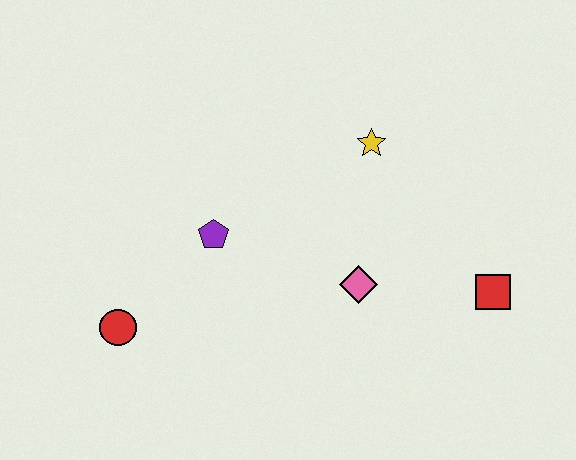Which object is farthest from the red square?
The red circle is farthest from the red square.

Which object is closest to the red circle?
The purple pentagon is closest to the red circle.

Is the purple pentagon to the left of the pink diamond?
Yes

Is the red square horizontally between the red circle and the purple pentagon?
No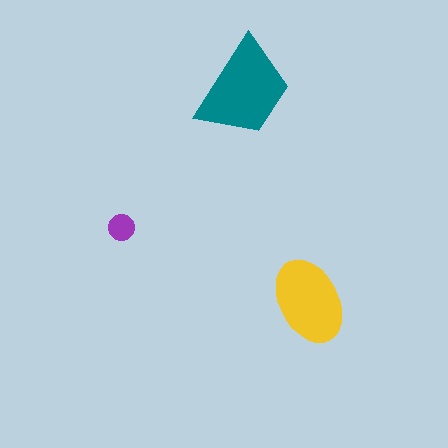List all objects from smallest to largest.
The purple circle, the yellow ellipse, the teal trapezoid.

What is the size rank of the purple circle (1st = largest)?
3rd.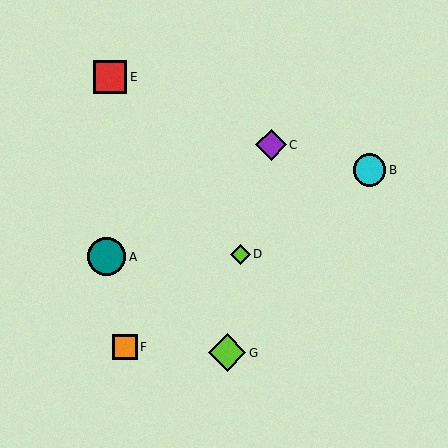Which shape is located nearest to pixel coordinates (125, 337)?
The orange square (labeled F) at (125, 347) is nearest to that location.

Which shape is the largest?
The teal circle (labeled A) is the largest.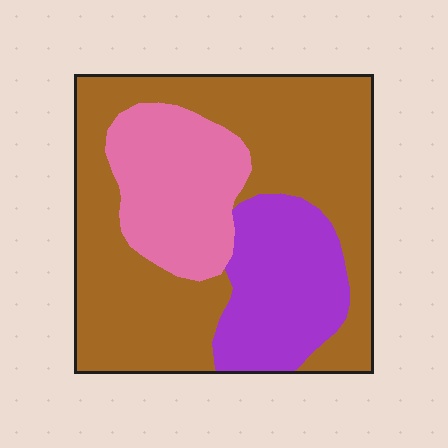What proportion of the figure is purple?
Purple takes up between a sixth and a third of the figure.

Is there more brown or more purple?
Brown.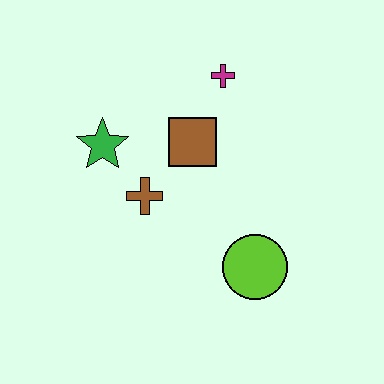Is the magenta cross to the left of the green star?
No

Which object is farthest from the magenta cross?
The lime circle is farthest from the magenta cross.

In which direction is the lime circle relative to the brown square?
The lime circle is below the brown square.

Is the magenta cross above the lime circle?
Yes